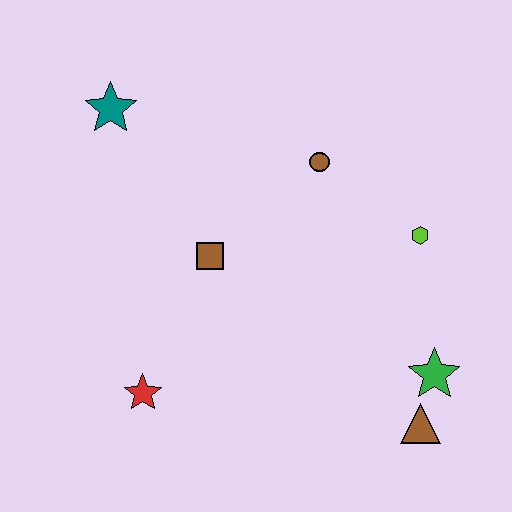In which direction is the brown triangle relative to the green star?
The brown triangle is below the green star.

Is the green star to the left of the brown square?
No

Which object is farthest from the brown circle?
The red star is farthest from the brown circle.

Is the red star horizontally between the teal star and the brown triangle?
Yes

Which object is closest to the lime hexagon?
The brown circle is closest to the lime hexagon.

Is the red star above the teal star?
No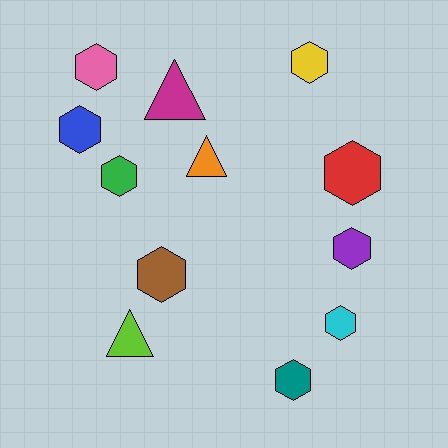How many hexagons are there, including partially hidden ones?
There are 9 hexagons.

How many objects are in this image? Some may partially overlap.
There are 12 objects.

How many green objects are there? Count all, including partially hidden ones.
There is 1 green object.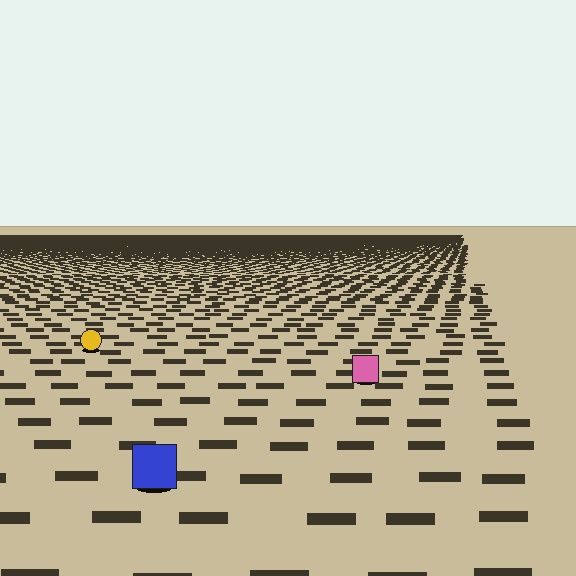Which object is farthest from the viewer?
The yellow circle is farthest from the viewer. It appears smaller and the ground texture around it is denser.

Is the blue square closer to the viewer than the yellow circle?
Yes. The blue square is closer — you can tell from the texture gradient: the ground texture is coarser near it.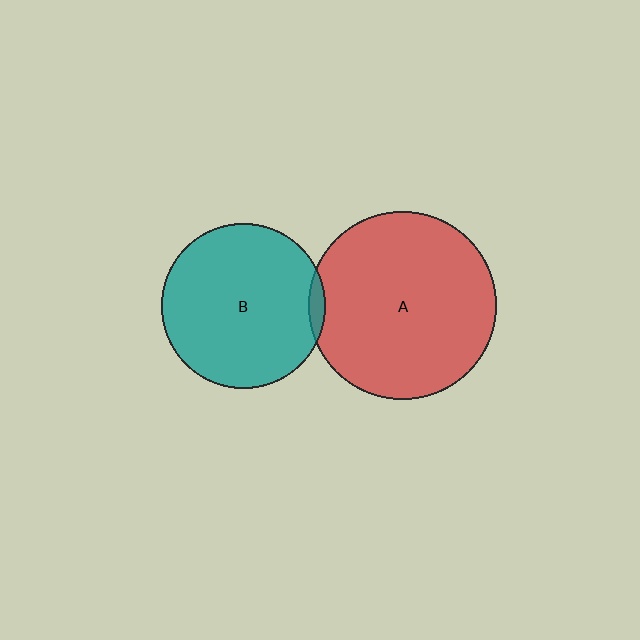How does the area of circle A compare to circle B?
Approximately 1.3 times.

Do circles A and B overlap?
Yes.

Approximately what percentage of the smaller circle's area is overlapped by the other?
Approximately 5%.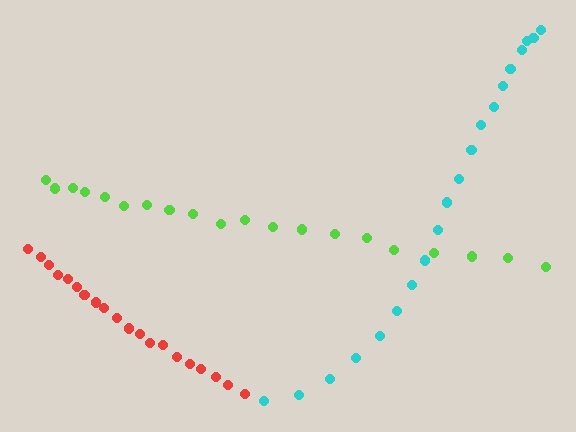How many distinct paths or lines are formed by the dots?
There are 3 distinct paths.